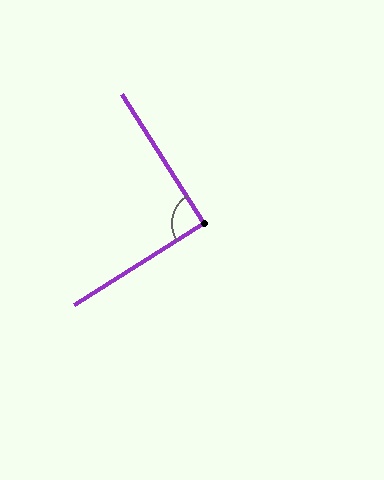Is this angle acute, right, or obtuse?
It is approximately a right angle.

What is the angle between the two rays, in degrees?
Approximately 90 degrees.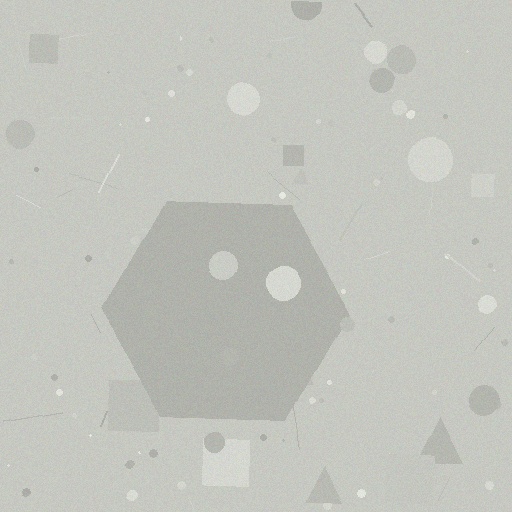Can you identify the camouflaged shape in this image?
The camouflaged shape is a hexagon.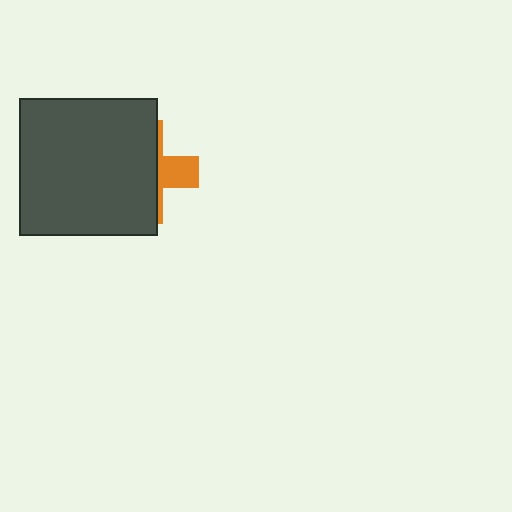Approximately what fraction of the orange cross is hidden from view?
Roughly 68% of the orange cross is hidden behind the dark gray square.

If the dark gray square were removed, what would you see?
You would see the complete orange cross.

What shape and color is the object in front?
The object in front is a dark gray square.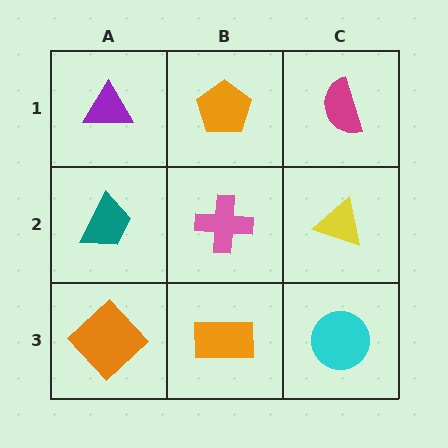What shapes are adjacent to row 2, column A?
A purple triangle (row 1, column A), an orange diamond (row 3, column A), a pink cross (row 2, column B).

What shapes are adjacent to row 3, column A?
A teal trapezoid (row 2, column A), an orange rectangle (row 3, column B).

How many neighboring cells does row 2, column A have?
3.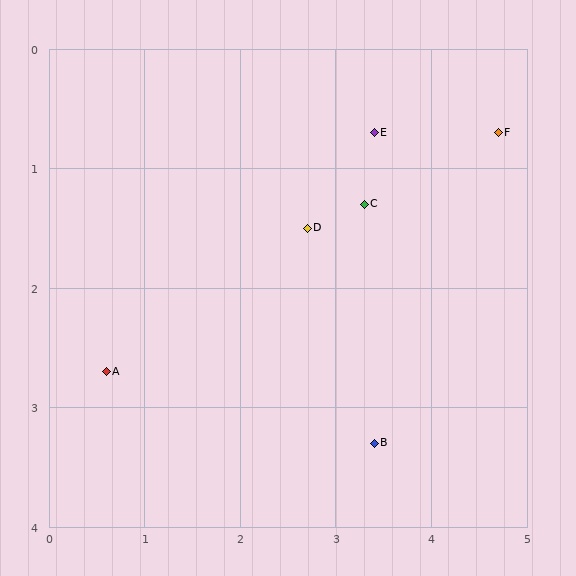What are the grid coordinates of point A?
Point A is at approximately (0.6, 2.7).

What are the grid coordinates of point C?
Point C is at approximately (3.3, 1.3).